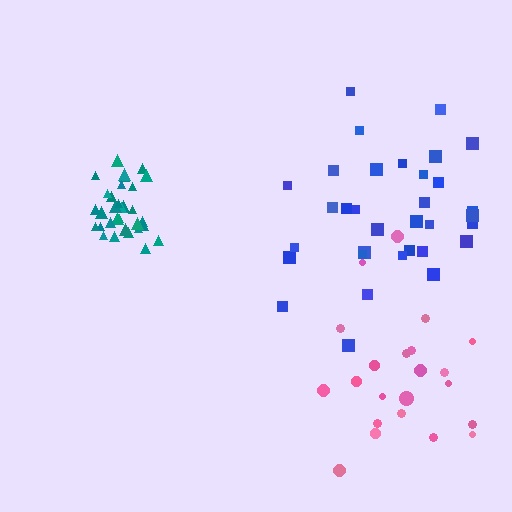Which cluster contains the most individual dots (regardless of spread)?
Blue (33).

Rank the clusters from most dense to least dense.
teal, blue, pink.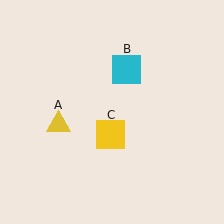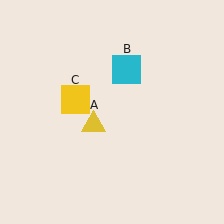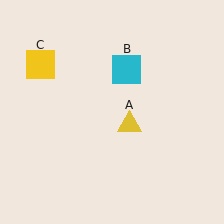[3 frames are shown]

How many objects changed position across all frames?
2 objects changed position: yellow triangle (object A), yellow square (object C).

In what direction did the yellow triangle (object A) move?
The yellow triangle (object A) moved right.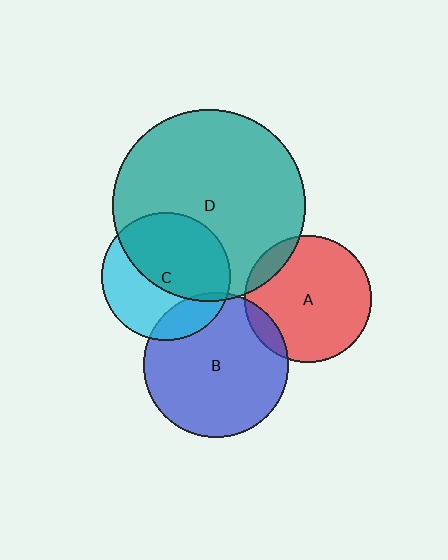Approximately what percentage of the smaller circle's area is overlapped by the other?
Approximately 10%.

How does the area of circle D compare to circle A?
Approximately 2.3 times.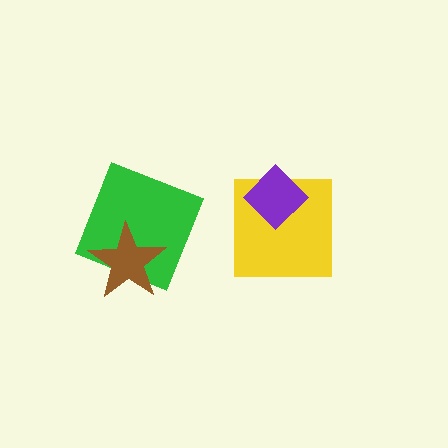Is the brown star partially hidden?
No, no other shape covers it.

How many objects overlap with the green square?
1 object overlaps with the green square.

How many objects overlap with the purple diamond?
1 object overlaps with the purple diamond.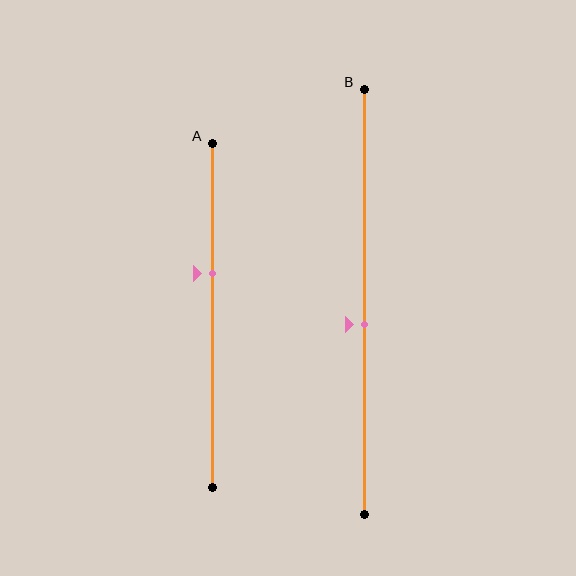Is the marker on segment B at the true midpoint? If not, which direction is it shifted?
No, the marker on segment B is shifted downward by about 5% of the segment length.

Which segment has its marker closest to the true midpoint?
Segment B has its marker closest to the true midpoint.